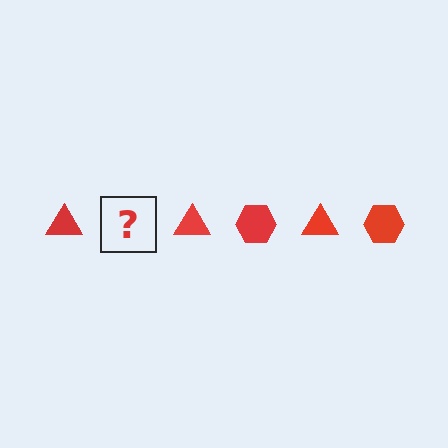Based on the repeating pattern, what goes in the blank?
The blank should be a red hexagon.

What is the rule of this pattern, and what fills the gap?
The rule is that the pattern cycles through triangle, hexagon shapes in red. The gap should be filled with a red hexagon.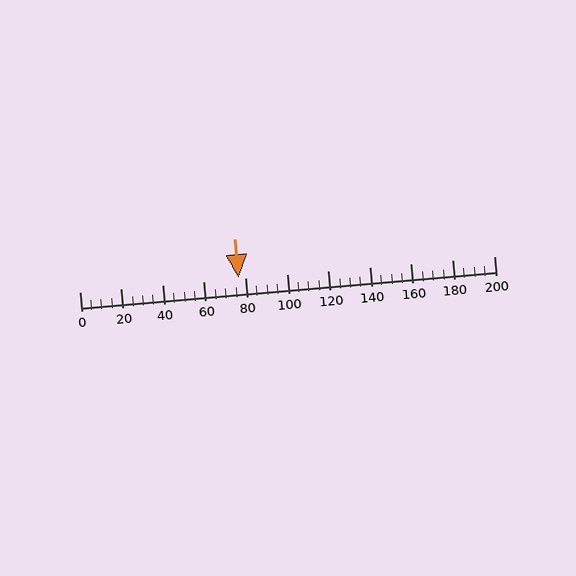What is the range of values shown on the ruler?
The ruler shows values from 0 to 200.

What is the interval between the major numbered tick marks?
The major tick marks are spaced 20 units apart.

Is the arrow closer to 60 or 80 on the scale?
The arrow is closer to 80.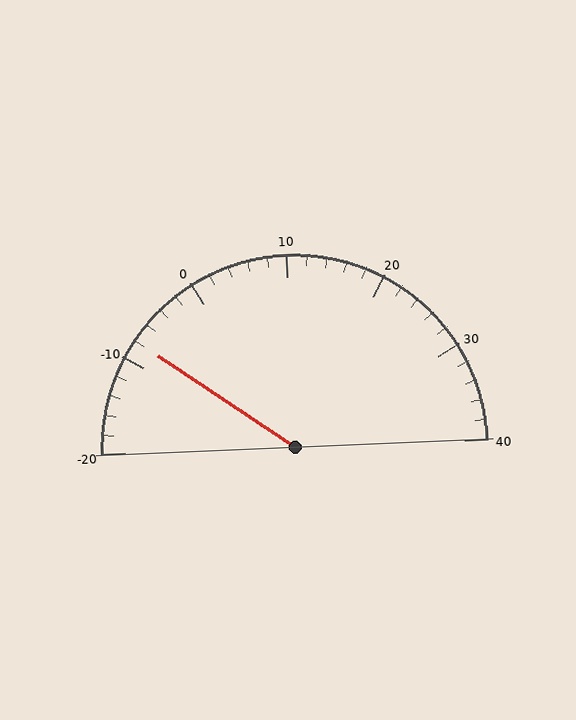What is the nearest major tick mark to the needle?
The nearest major tick mark is -10.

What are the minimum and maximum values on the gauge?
The gauge ranges from -20 to 40.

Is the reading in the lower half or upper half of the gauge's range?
The reading is in the lower half of the range (-20 to 40).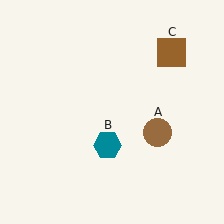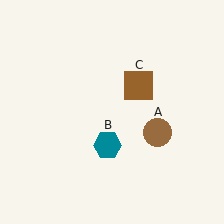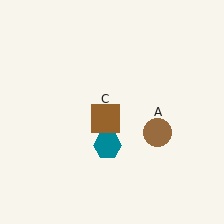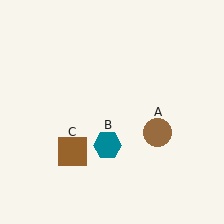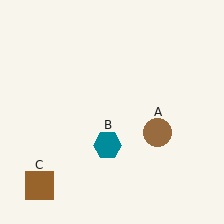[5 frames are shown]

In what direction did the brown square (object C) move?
The brown square (object C) moved down and to the left.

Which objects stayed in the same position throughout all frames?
Brown circle (object A) and teal hexagon (object B) remained stationary.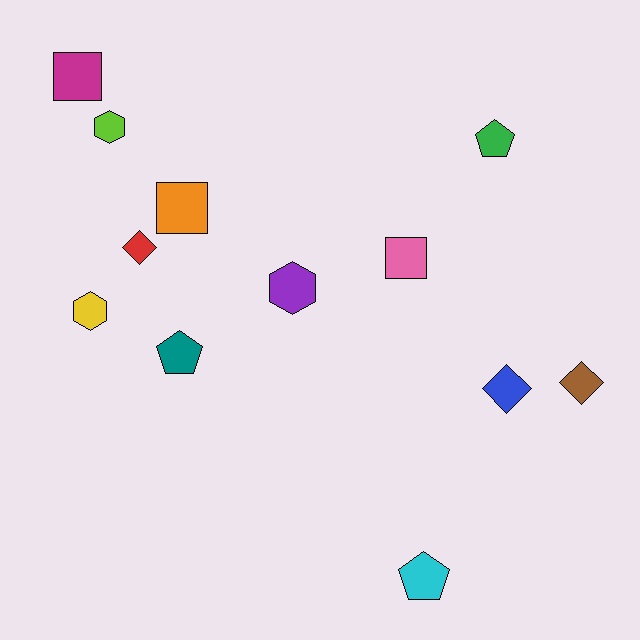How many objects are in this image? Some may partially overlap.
There are 12 objects.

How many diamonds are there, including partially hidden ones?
There are 3 diamonds.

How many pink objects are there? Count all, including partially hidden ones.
There is 1 pink object.